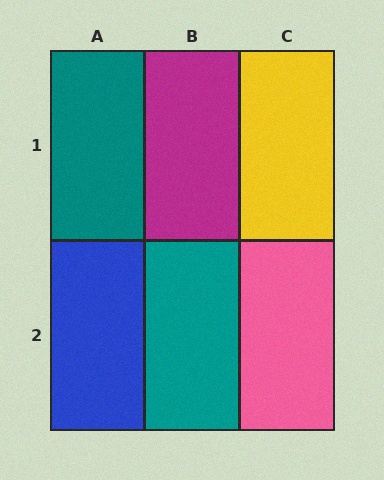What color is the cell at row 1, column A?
Teal.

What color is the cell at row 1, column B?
Magenta.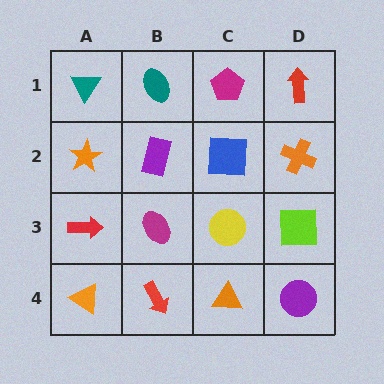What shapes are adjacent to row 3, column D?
An orange cross (row 2, column D), a purple circle (row 4, column D), a yellow circle (row 3, column C).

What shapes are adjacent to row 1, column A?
An orange star (row 2, column A), a teal ellipse (row 1, column B).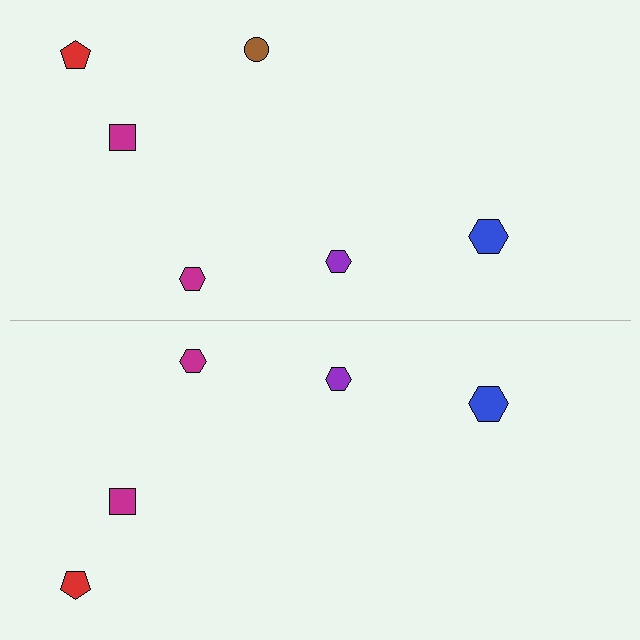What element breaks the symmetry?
A brown circle is missing from the bottom side.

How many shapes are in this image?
There are 11 shapes in this image.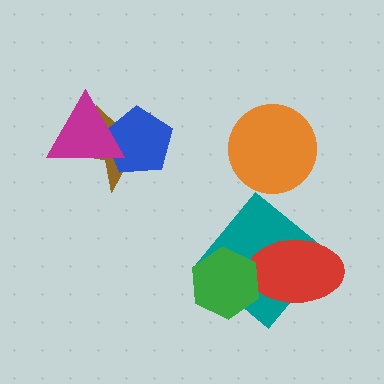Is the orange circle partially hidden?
No, no other shape covers it.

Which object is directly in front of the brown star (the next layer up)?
The blue pentagon is directly in front of the brown star.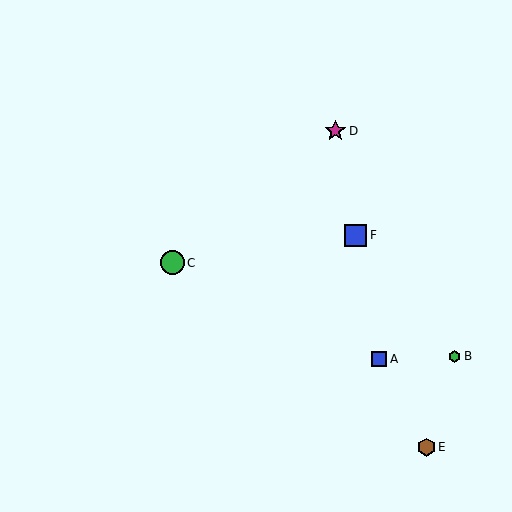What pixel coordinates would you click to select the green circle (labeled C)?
Click at (172, 263) to select the green circle C.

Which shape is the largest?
The green circle (labeled C) is the largest.